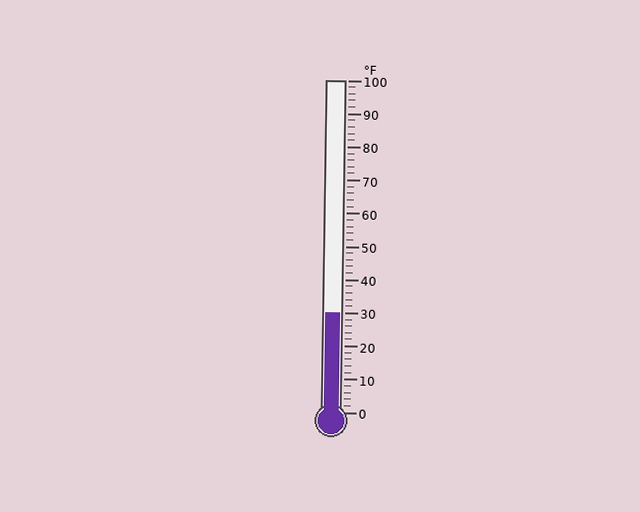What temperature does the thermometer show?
The thermometer shows approximately 30°F.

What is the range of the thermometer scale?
The thermometer scale ranges from 0°F to 100°F.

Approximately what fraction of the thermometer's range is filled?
The thermometer is filled to approximately 30% of its range.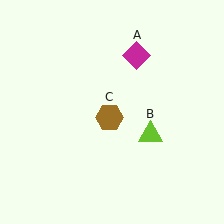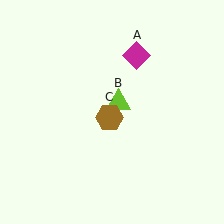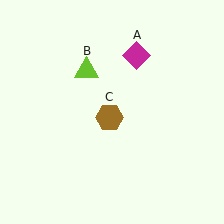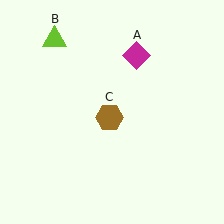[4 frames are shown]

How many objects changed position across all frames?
1 object changed position: lime triangle (object B).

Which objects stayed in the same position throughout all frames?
Magenta diamond (object A) and brown hexagon (object C) remained stationary.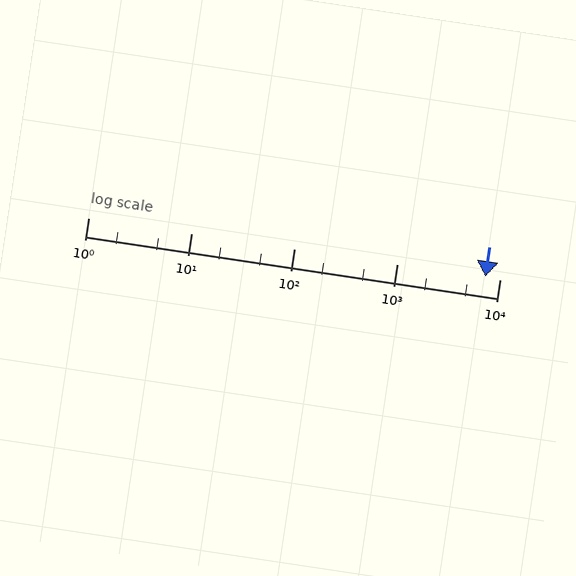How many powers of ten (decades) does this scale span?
The scale spans 4 decades, from 1 to 10000.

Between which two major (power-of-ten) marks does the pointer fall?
The pointer is between 1000 and 10000.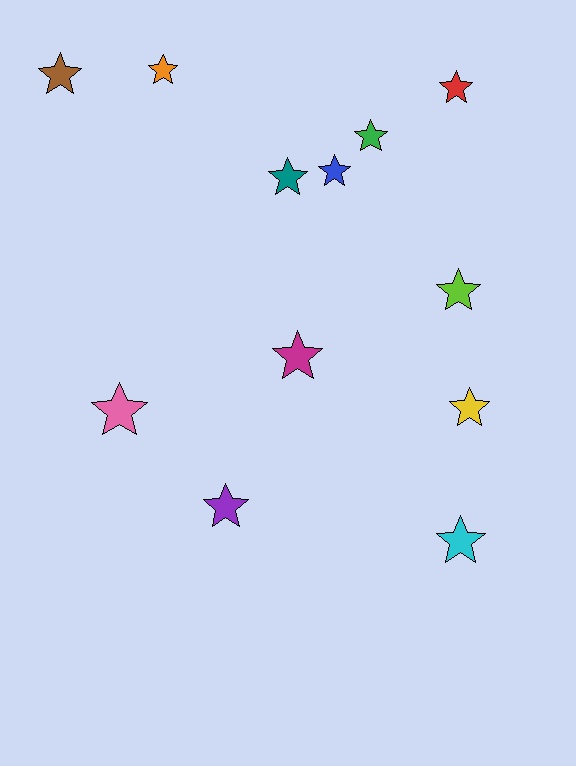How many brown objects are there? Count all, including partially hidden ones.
There is 1 brown object.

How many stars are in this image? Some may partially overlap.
There are 12 stars.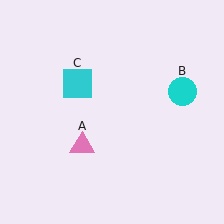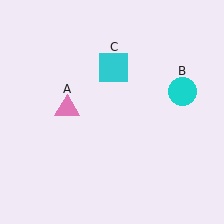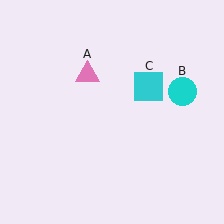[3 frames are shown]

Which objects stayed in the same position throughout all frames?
Cyan circle (object B) remained stationary.